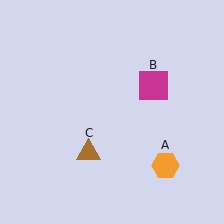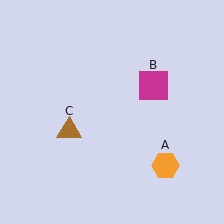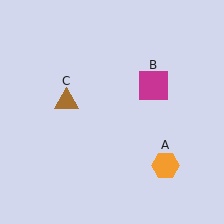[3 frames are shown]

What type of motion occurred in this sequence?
The brown triangle (object C) rotated clockwise around the center of the scene.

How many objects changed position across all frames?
1 object changed position: brown triangle (object C).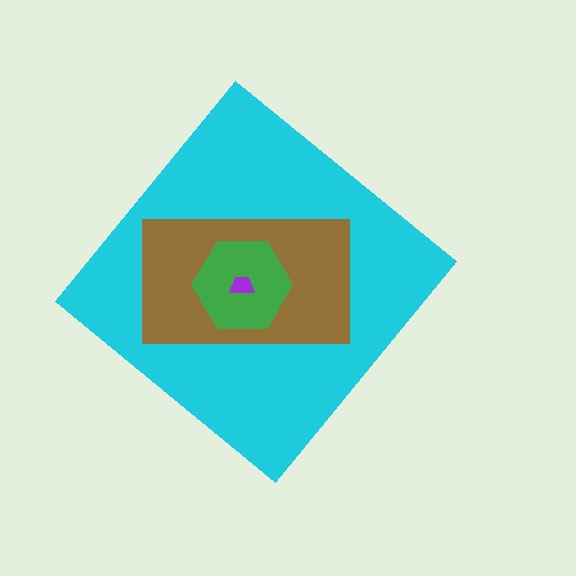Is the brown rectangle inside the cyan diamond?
Yes.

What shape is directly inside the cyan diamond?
The brown rectangle.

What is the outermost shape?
The cyan diamond.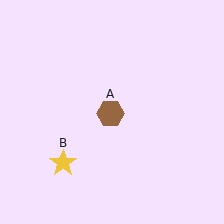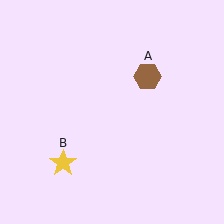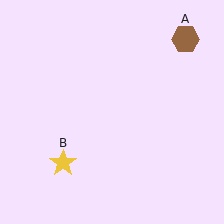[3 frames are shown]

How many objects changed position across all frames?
1 object changed position: brown hexagon (object A).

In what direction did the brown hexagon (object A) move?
The brown hexagon (object A) moved up and to the right.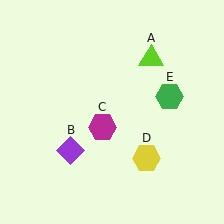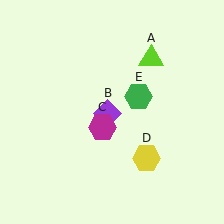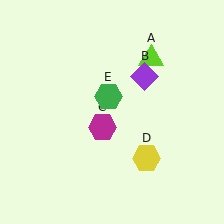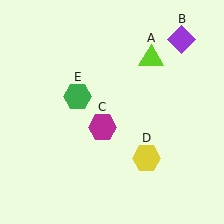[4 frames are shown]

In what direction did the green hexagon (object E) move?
The green hexagon (object E) moved left.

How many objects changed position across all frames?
2 objects changed position: purple diamond (object B), green hexagon (object E).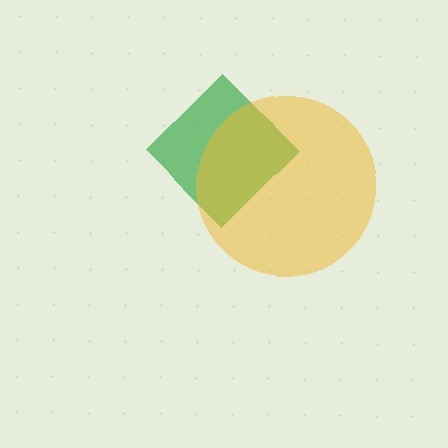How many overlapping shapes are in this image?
There are 2 overlapping shapes in the image.